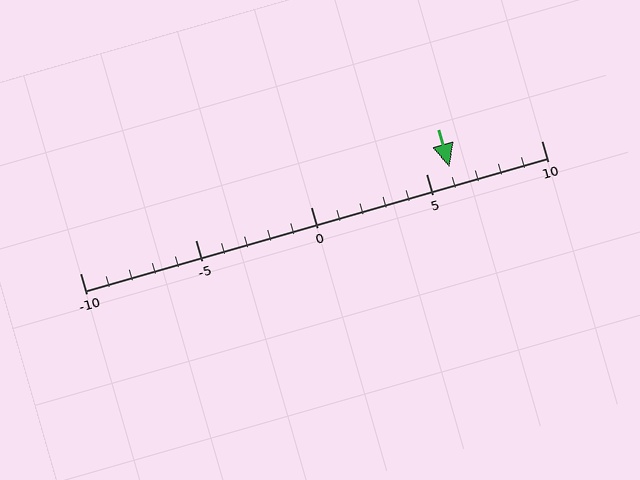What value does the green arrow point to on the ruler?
The green arrow points to approximately 6.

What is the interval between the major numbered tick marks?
The major tick marks are spaced 5 units apart.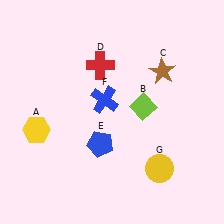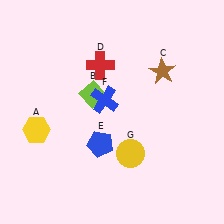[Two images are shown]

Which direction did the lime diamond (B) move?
The lime diamond (B) moved left.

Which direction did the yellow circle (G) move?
The yellow circle (G) moved left.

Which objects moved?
The objects that moved are: the lime diamond (B), the yellow circle (G).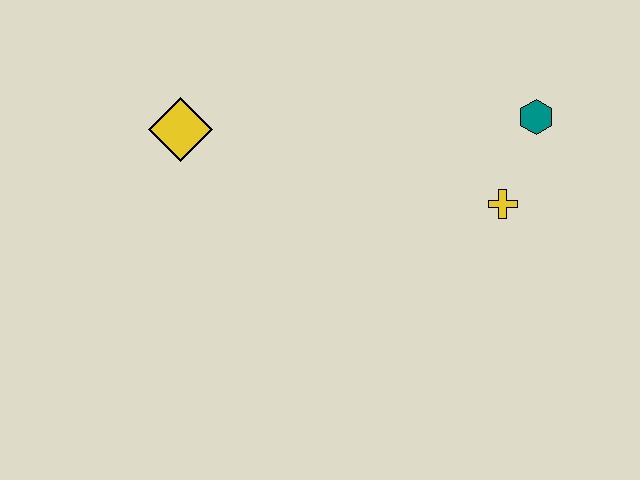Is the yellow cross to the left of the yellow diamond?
No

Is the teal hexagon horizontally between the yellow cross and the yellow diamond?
No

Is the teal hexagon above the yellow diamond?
Yes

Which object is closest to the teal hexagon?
The yellow cross is closest to the teal hexagon.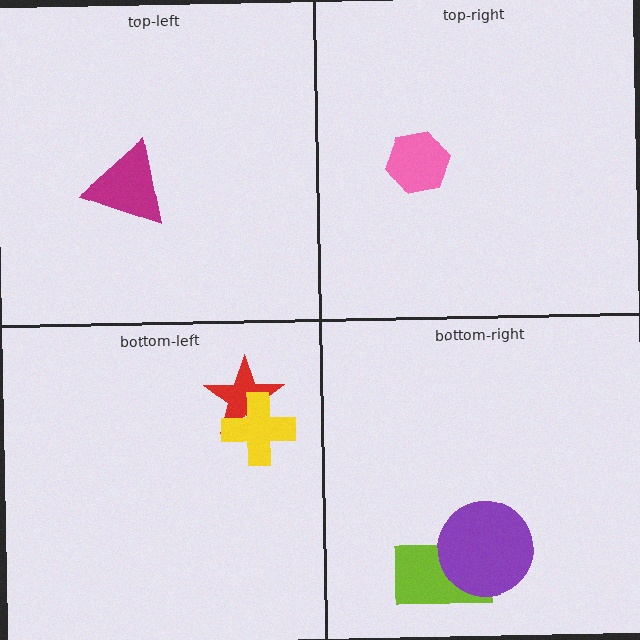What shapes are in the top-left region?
The magenta triangle.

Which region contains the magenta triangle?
The top-left region.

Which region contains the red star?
The bottom-left region.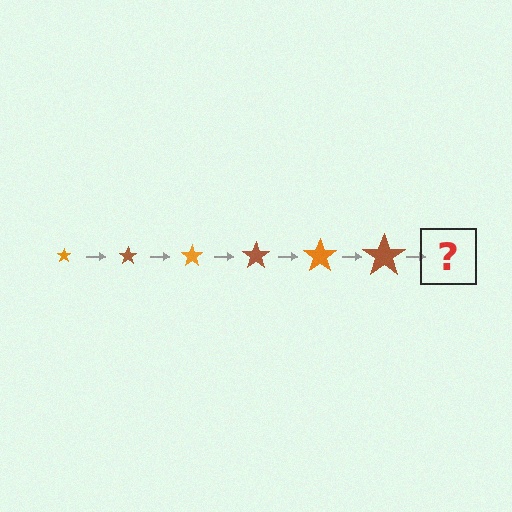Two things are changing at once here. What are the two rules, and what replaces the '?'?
The two rules are that the star grows larger each step and the color cycles through orange and brown. The '?' should be an orange star, larger than the previous one.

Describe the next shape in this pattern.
It should be an orange star, larger than the previous one.